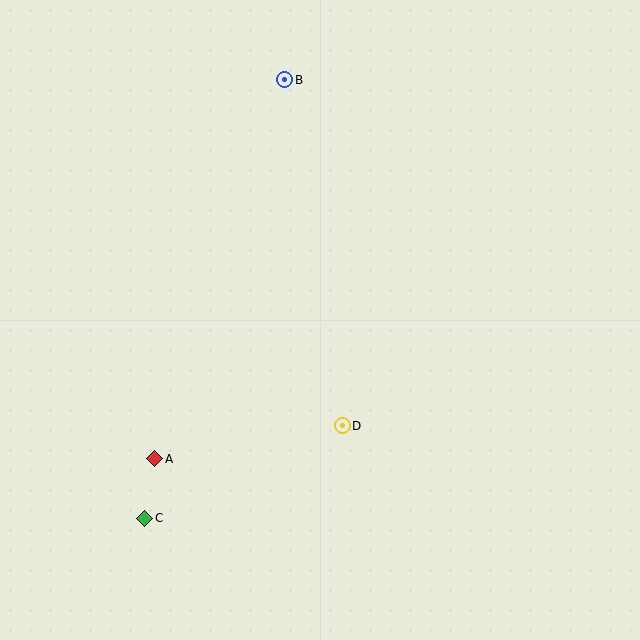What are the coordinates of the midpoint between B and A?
The midpoint between B and A is at (220, 269).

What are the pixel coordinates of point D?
Point D is at (342, 426).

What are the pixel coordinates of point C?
Point C is at (145, 518).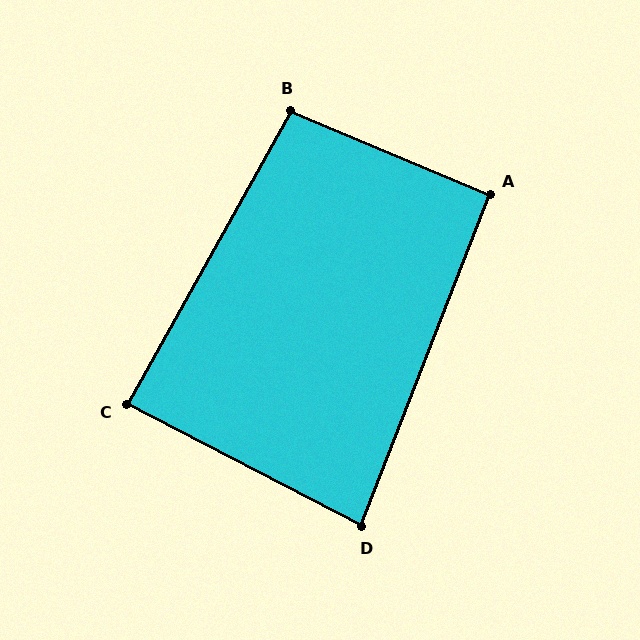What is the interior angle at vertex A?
Approximately 92 degrees (approximately right).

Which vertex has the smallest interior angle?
D, at approximately 84 degrees.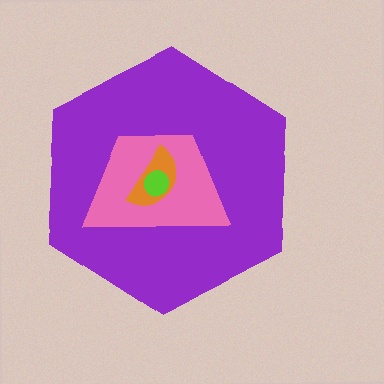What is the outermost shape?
The purple hexagon.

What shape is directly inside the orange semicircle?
The lime circle.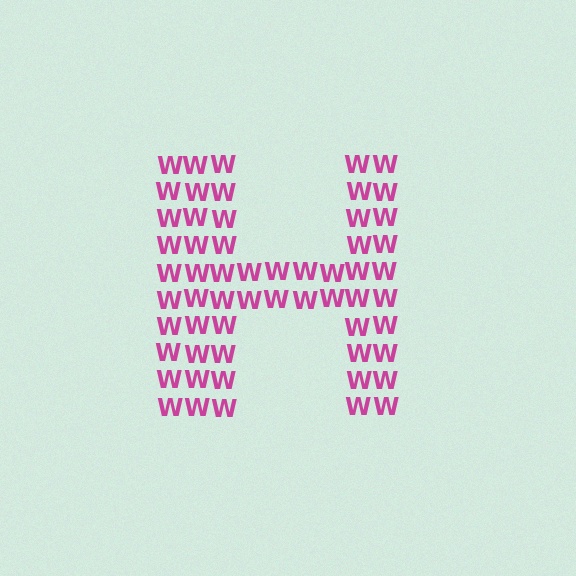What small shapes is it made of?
It is made of small letter W's.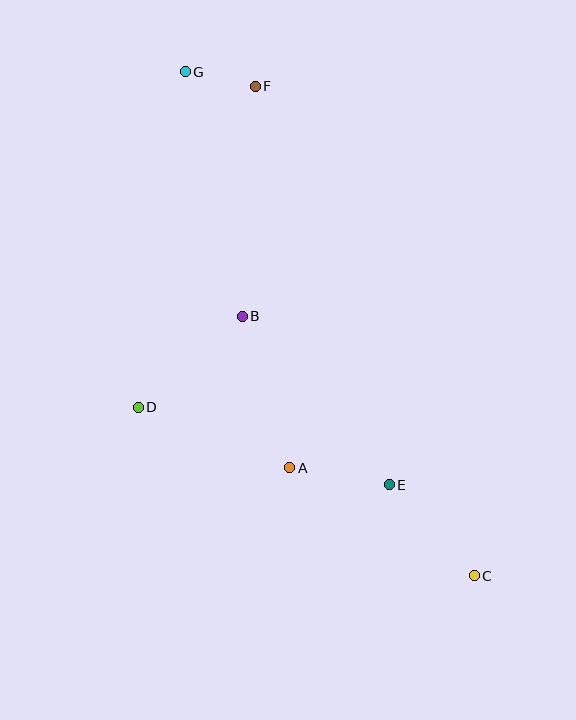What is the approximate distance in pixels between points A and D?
The distance between A and D is approximately 163 pixels.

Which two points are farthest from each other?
Points C and G are farthest from each other.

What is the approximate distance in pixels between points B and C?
The distance between B and C is approximately 348 pixels.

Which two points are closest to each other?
Points F and G are closest to each other.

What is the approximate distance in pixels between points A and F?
The distance between A and F is approximately 383 pixels.